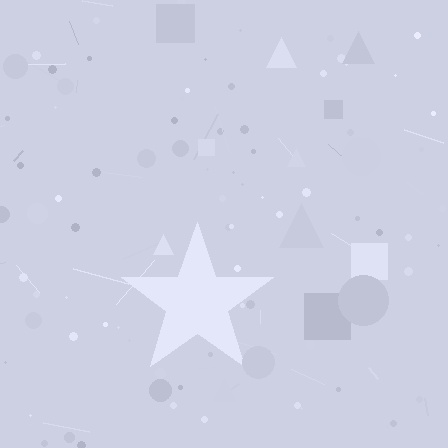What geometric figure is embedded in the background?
A star is embedded in the background.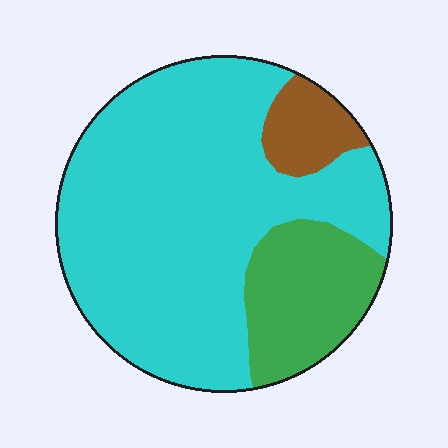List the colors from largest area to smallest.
From largest to smallest: cyan, green, brown.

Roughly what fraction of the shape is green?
Green covers roughly 20% of the shape.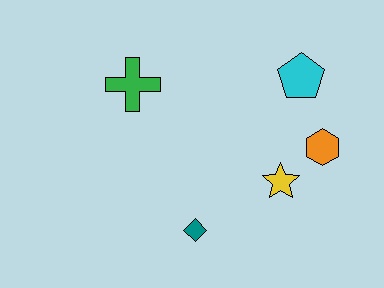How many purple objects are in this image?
There are no purple objects.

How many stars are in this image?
There is 1 star.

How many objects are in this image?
There are 5 objects.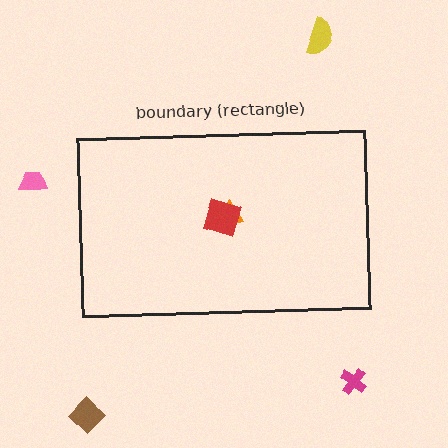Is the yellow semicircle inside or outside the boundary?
Outside.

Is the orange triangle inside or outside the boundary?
Inside.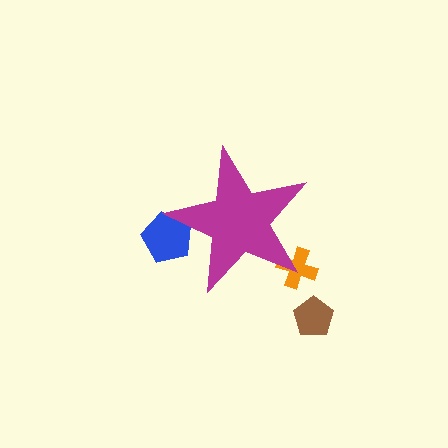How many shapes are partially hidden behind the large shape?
2 shapes are partially hidden.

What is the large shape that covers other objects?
A magenta star.